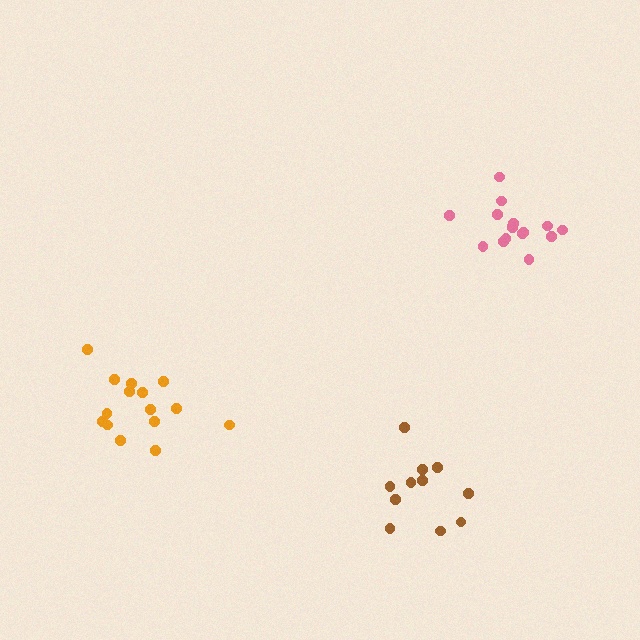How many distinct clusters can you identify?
There are 3 distinct clusters.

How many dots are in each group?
Group 1: 15 dots, Group 2: 16 dots, Group 3: 11 dots (42 total).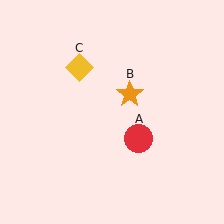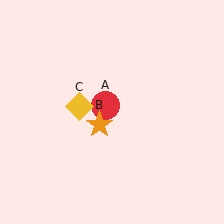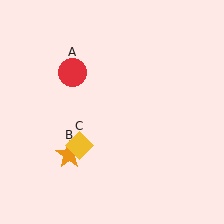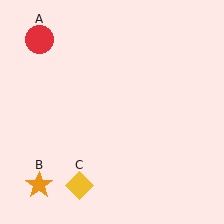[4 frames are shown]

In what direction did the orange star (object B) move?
The orange star (object B) moved down and to the left.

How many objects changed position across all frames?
3 objects changed position: red circle (object A), orange star (object B), yellow diamond (object C).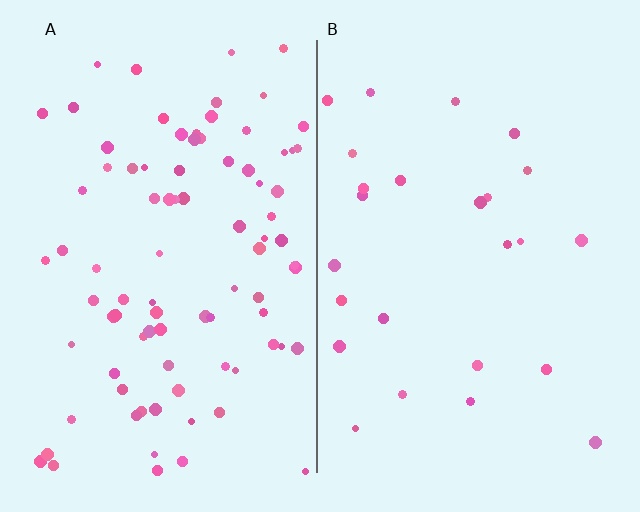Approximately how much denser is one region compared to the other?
Approximately 3.5× — region A over region B.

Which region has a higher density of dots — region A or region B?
A (the left).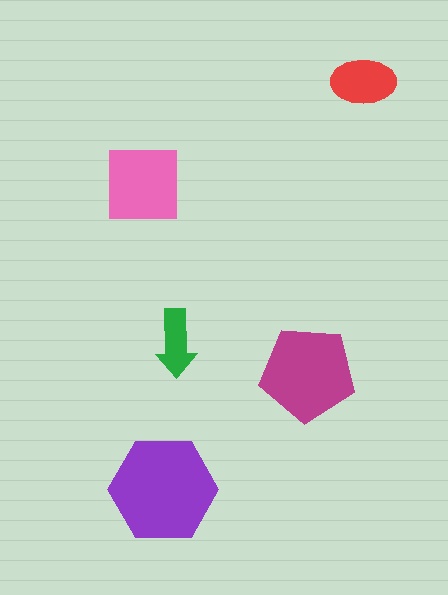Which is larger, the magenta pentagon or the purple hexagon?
The purple hexagon.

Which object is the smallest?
The green arrow.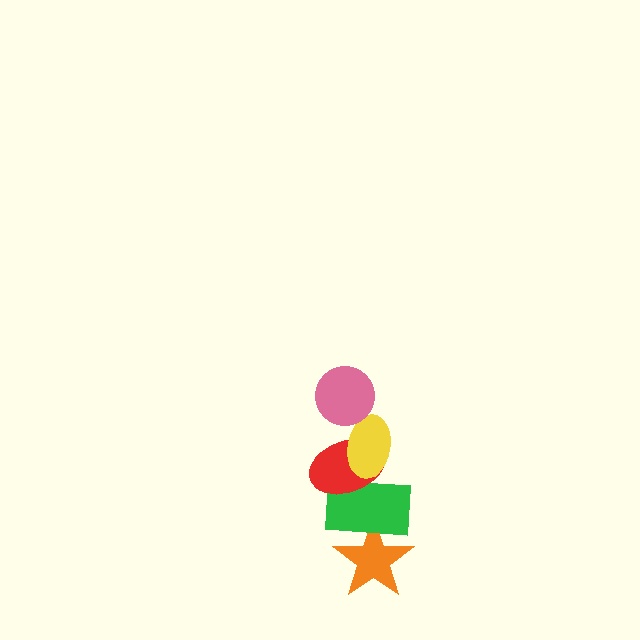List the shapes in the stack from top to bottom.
From top to bottom: the pink circle, the yellow ellipse, the red ellipse, the green rectangle, the orange star.